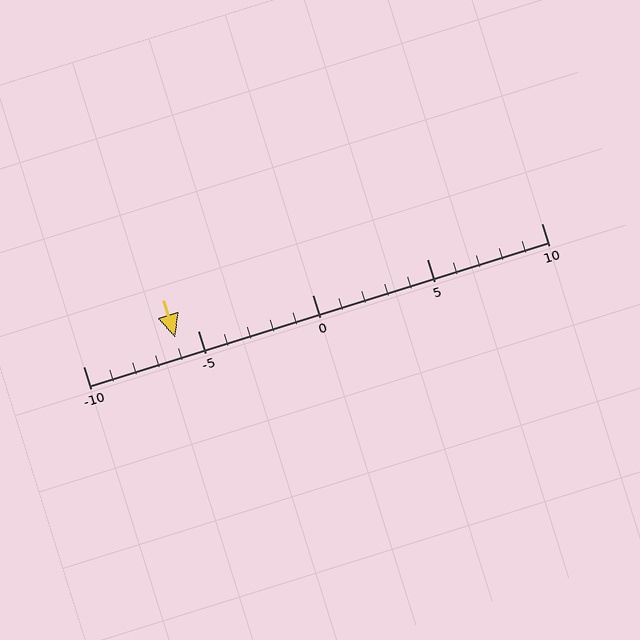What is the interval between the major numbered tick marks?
The major tick marks are spaced 5 units apart.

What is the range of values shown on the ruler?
The ruler shows values from -10 to 10.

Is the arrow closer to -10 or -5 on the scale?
The arrow is closer to -5.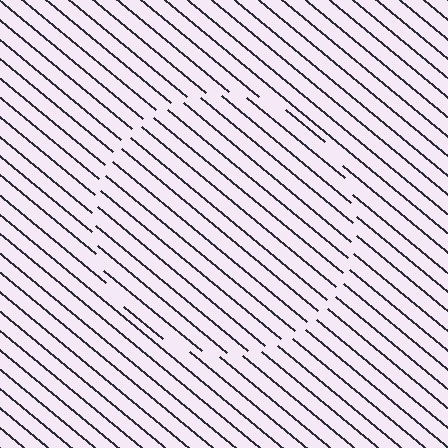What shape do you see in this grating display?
An illusory circle. The interior of the shape contains the same grating, shifted by half a period — the contour is defined by the phase discontinuity where line-ends from the inner and outer gratings abut.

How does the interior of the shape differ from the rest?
The interior of the shape contains the same grating, shifted by half a period — the contour is defined by the phase discontinuity where line-ends from the inner and outer gratings abut.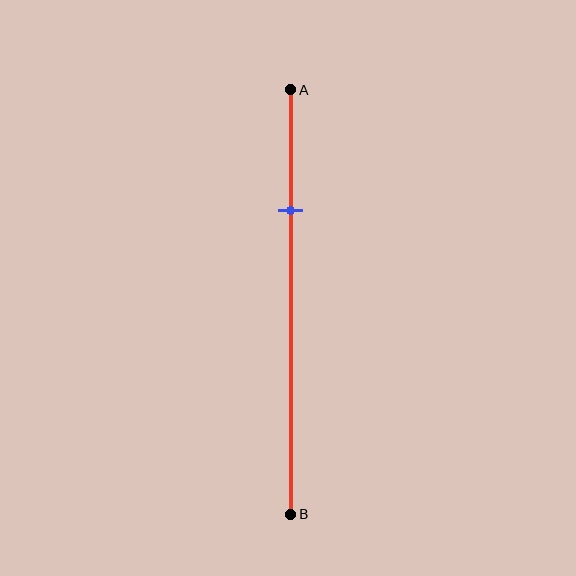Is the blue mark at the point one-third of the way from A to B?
No, the mark is at about 30% from A, not at the 33% one-third point.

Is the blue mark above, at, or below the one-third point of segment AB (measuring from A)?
The blue mark is above the one-third point of segment AB.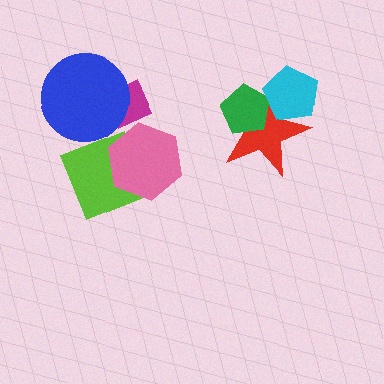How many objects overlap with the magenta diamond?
1 object overlaps with the magenta diamond.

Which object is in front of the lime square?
The pink hexagon is in front of the lime square.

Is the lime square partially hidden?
Yes, it is partially covered by another shape.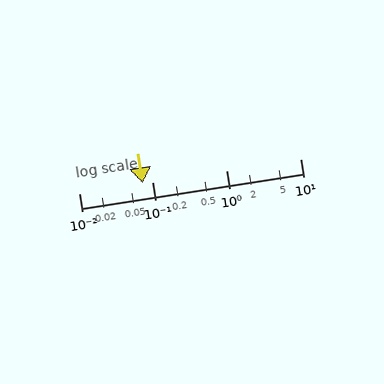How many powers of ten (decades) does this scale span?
The scale spans 3 decades, from 0.01 to 10.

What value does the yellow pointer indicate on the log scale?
The pointer indicates approximately 0.073.